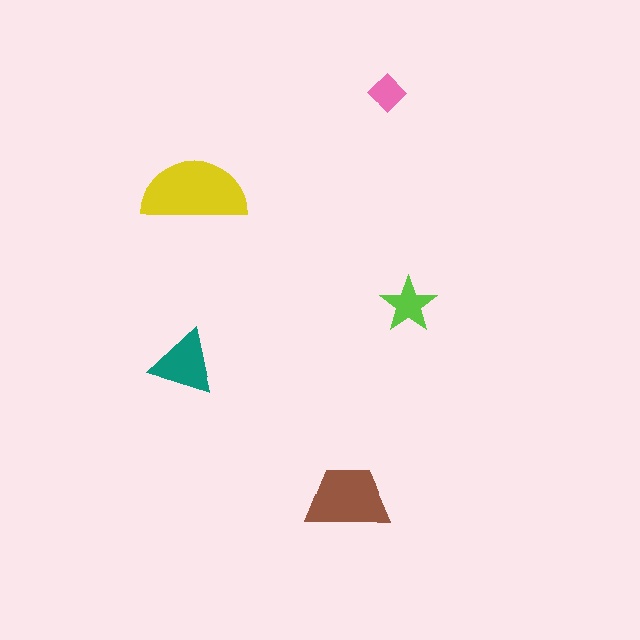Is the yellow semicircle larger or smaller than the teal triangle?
Larger.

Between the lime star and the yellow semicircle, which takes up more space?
The yellow semicircle.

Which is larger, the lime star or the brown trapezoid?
The brown trapezoid.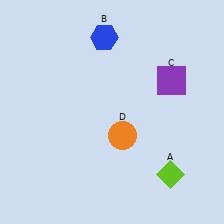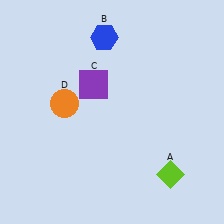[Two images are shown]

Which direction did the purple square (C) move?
The purple square (C) moved left.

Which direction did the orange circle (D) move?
The orange circle (D) moved left.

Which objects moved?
The objects that moved are: the purple square (C), the orange circle (D).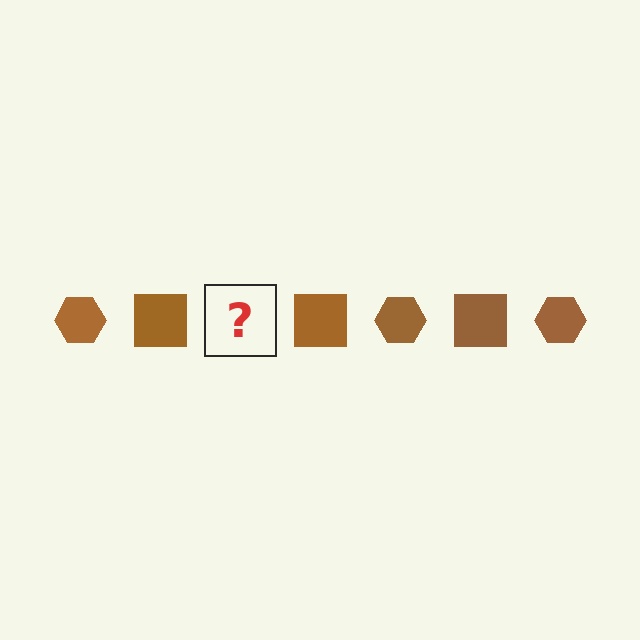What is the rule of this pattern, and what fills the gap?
The rule is that the pattern cycles through hexagon, square shapes in brown. The gap should be filled with a brown hexagon.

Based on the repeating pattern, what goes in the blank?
The blank should be a brown hexagon.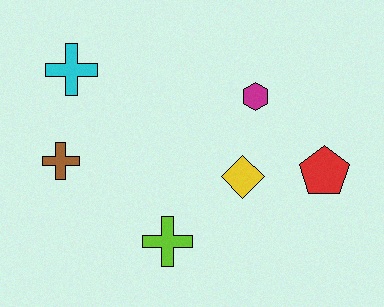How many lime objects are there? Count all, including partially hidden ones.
There is 1 lime object.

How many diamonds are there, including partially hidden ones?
There is 1 diamond.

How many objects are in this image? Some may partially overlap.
There are 6 objects.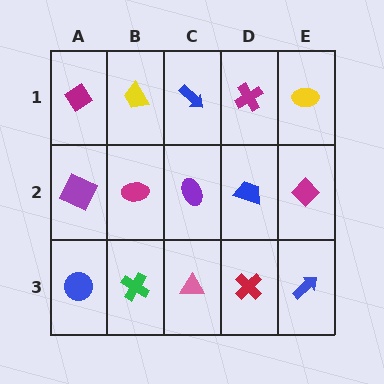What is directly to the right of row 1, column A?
A yellow trapezoid.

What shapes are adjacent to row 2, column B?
A yellow trapezoid (row 1, column B), a green cross (row 3, column B), a purple square (row 2, column A), a purple ellipse (row 2, column C).